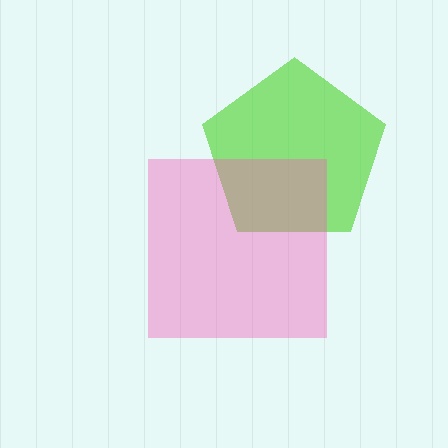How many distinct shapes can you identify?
There are 2 distinct shapes: a lime pentagon, a pink square.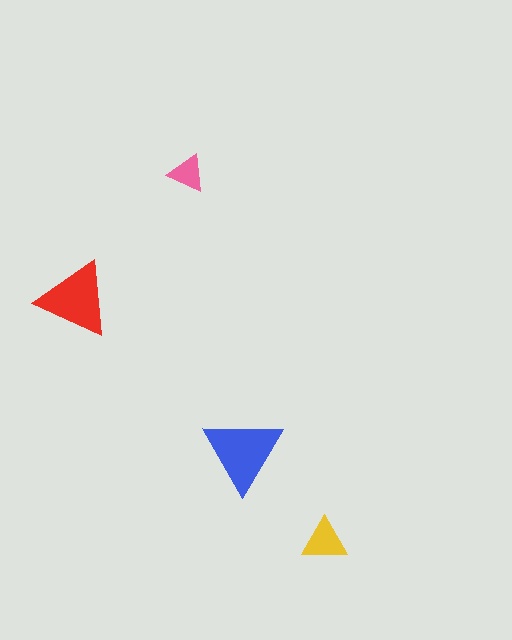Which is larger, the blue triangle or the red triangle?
The blue one.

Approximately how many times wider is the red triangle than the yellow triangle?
About 1.5 times wider.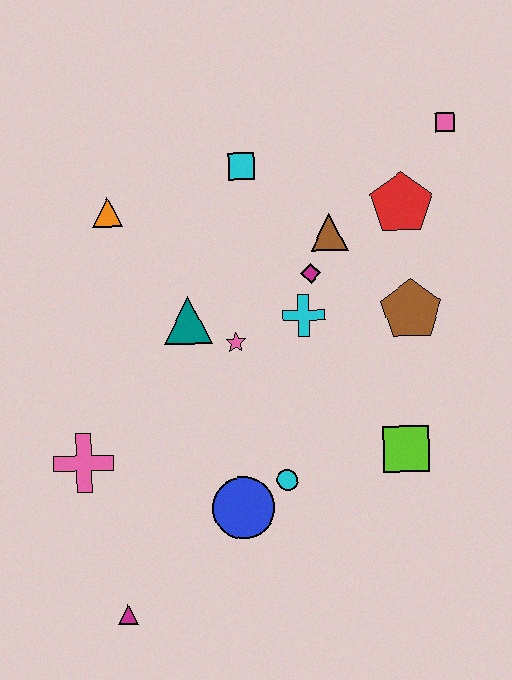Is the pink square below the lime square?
No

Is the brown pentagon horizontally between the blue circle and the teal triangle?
No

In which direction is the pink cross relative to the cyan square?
The pink cross is below the cyan square.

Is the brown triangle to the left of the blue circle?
No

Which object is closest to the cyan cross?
The magenta diamond is closest to the cyan cross.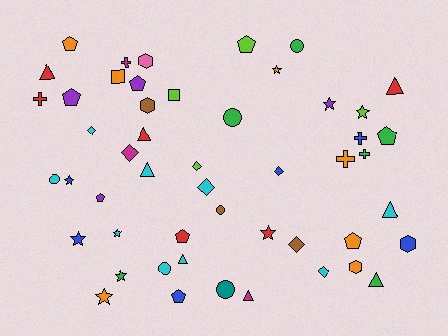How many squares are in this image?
There are 2 squares.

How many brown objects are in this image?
There are 3 brown objects.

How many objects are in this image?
There are 50 objects.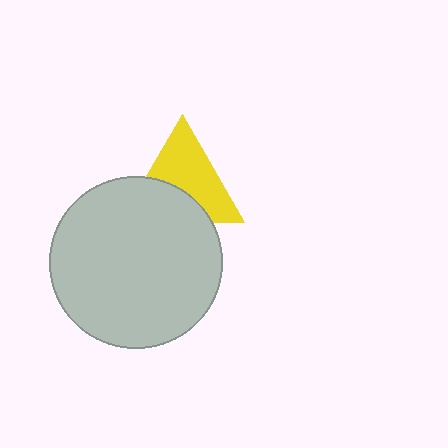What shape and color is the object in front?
The object in front is a light gray circle.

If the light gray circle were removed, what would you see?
You would see the complete yellow triangle.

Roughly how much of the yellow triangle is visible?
About half of it is visible (roughly 60%).